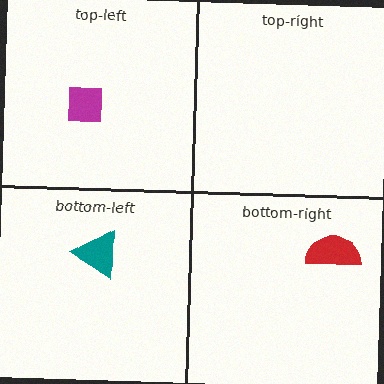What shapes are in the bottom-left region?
The teal triangle.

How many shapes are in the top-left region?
1.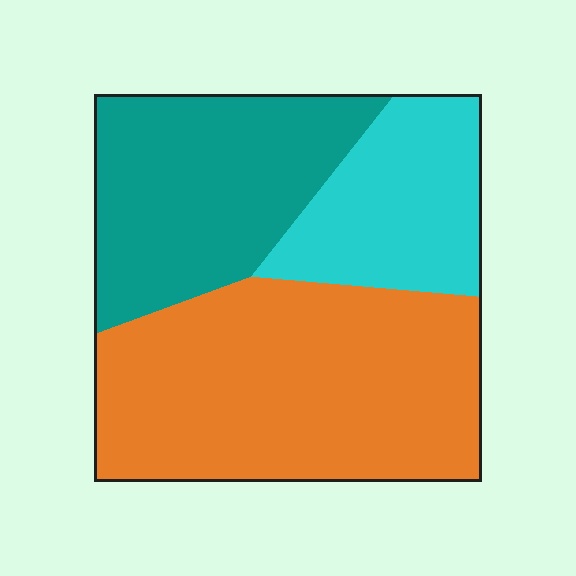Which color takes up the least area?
Cyan, at roughly 20%.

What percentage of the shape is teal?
Teal takes up between a sixth and a third of the shape.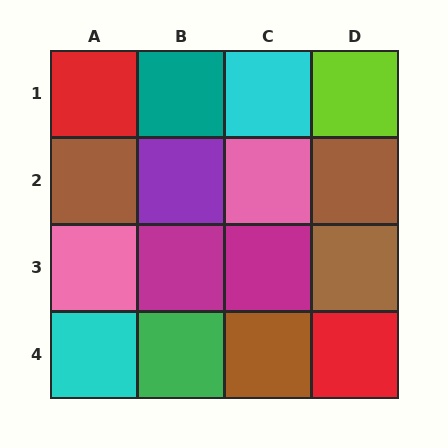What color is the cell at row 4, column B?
Green.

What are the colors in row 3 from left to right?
Pink, magenta, magenta, brown.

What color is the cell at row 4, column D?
Red.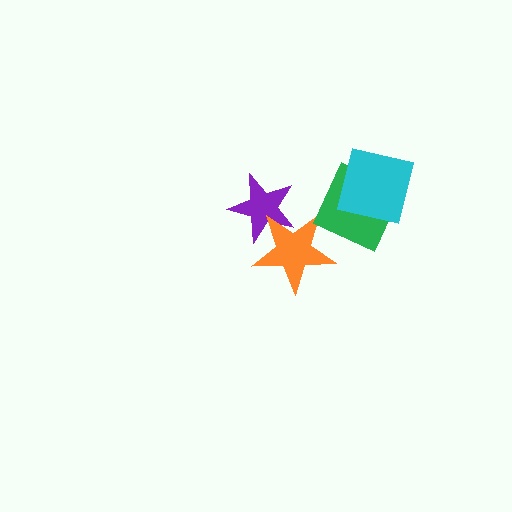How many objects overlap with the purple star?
1 object overlaps with the purple star.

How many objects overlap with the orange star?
1 object overlaps with the orange star.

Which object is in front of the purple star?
The orange star is in front of the purple star.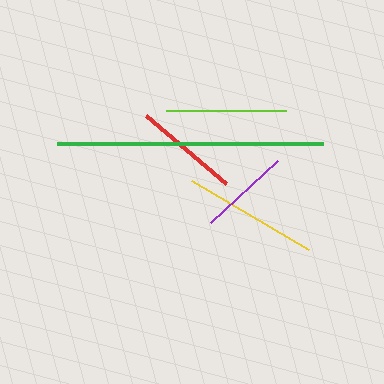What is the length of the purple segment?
The purple segment is approximately 91 pixels long.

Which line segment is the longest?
The green line is the longest at approximately 266 pixels.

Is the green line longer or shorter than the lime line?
The green line is longer than the lime line.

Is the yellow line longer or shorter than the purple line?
The yellow line is longer than the purple line.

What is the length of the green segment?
The green segment is approximately 266 pixels long.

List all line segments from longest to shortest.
From longest to shortest: green, yellow, lime, red, purple.